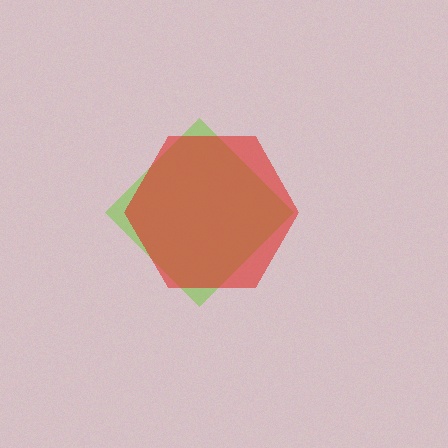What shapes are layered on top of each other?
The layered shapes are: a lime diamond, a red hexagon.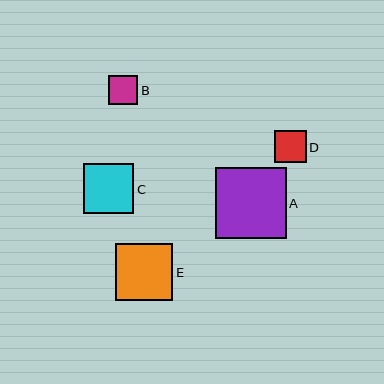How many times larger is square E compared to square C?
Square E is approximately 1.1 times the size of square C.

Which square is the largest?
Square A is the largest with a size of approximately 71 pixels.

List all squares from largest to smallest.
From largest to smallest: A, E, C, D, B.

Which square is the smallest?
Square B is the smallest with a size of approximately 29 pixels.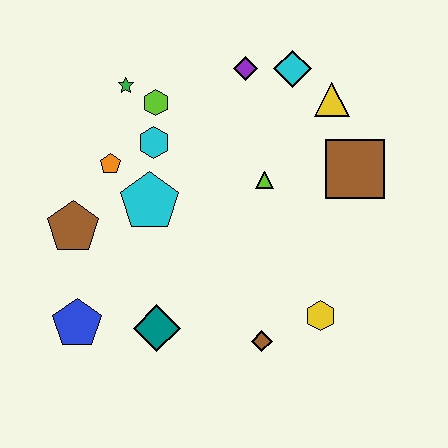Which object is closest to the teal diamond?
The blue pentagon is closest to the teal diamond.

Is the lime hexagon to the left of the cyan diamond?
Yes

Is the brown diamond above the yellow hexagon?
No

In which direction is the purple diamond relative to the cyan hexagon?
The purple diamond is to the right of the cyan hexagon.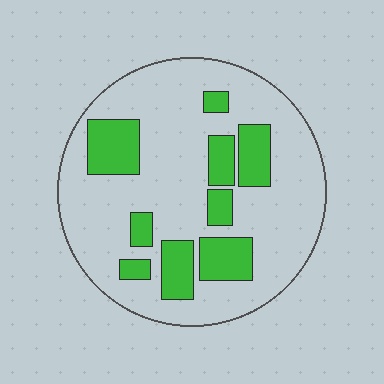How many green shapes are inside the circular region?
9.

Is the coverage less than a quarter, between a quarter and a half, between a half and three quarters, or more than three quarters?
Less than a quarter.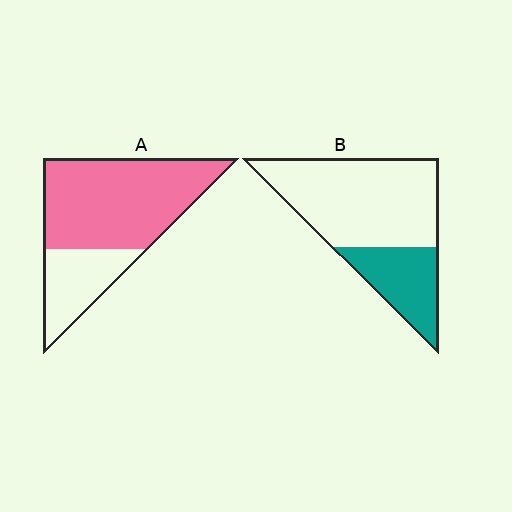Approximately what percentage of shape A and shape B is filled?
A is approximately 70% and B is approximately 30%.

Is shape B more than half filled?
No.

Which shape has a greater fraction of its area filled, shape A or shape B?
Shape A.